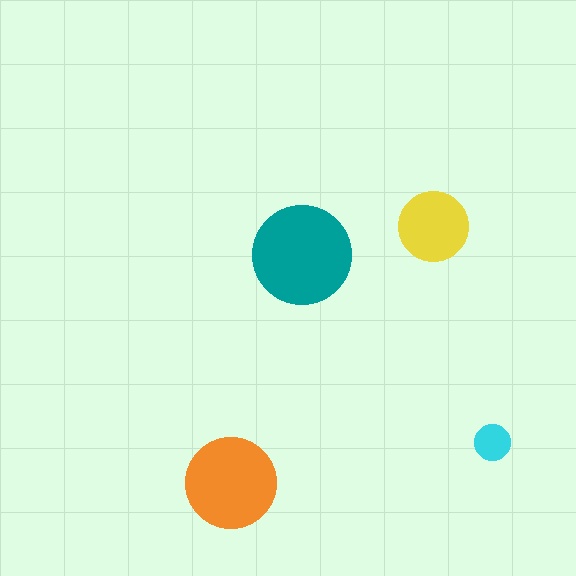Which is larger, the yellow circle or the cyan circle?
The yellow one.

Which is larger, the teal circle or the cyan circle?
The teal one.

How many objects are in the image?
There are 4 objects in the image.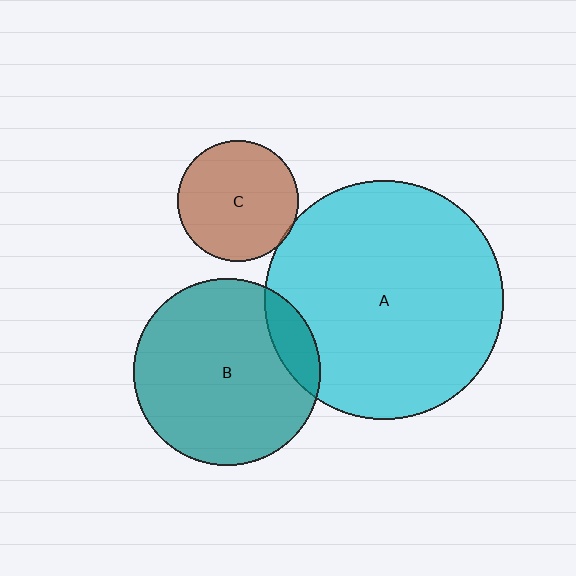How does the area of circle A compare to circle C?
Approximately 3.9 times.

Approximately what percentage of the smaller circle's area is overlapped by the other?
Approximately 10%.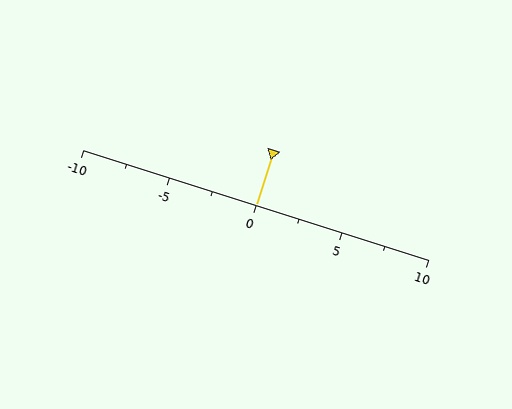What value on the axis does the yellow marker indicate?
The marker indicates approximately 0.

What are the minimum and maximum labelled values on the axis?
The axis runs from -10 to 10.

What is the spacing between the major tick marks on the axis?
The major ticks are spaced 5 apart.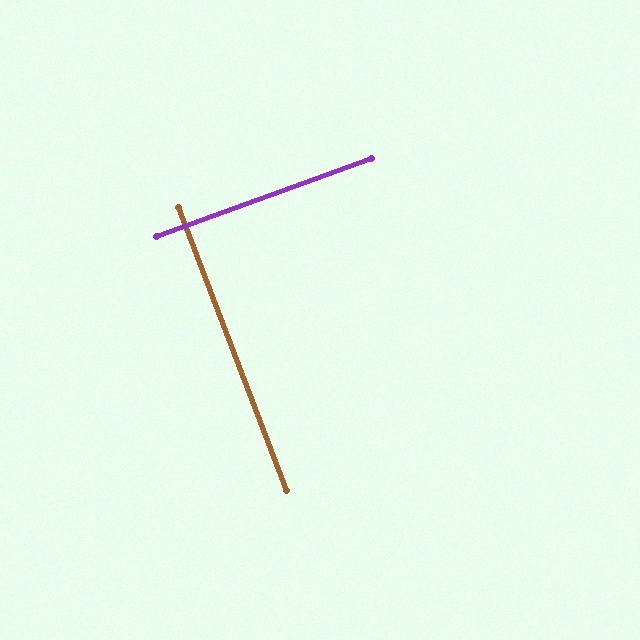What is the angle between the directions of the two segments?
Approximately 89 degrees.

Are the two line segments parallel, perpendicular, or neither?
Perpendicular — they meet at approximately 89°.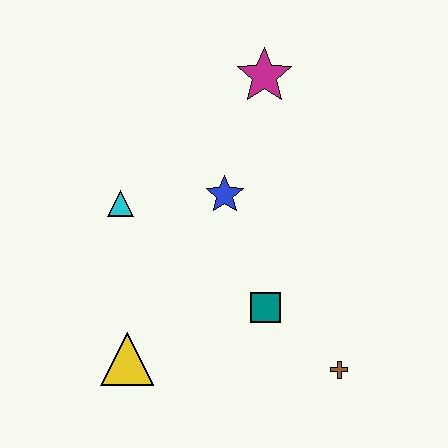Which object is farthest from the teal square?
The magenta star is farthest from the teal square.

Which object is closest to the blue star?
The cyan triangle is closest to the blue star.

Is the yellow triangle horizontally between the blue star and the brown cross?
No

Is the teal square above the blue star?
No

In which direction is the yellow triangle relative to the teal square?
The yellow triangle is to the left of the teal square.